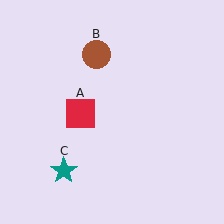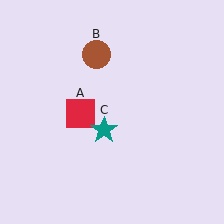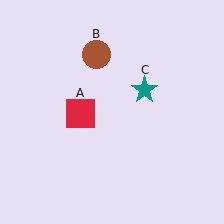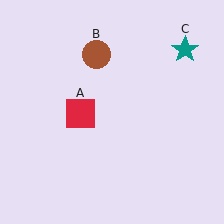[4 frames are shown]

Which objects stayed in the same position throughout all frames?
Red square (object A) and brown circle (object B) remained stationary.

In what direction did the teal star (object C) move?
The teal star (object C) moved up and to the right.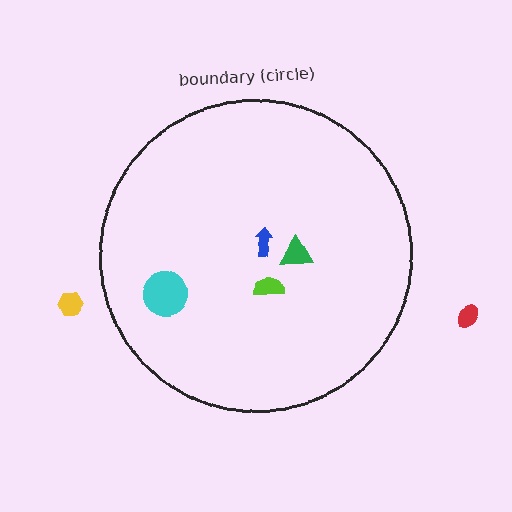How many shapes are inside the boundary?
4 inside, 2 outside.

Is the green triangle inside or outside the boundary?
Inside.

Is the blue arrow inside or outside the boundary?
Inside.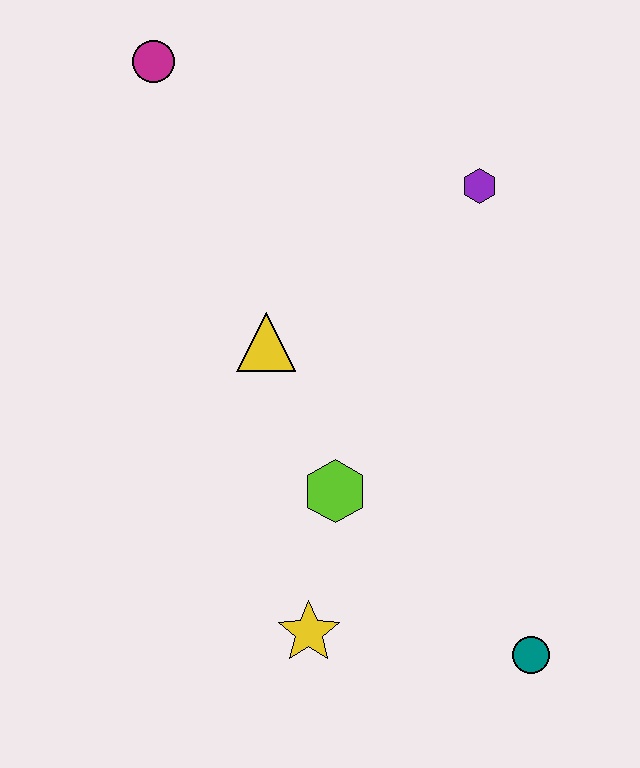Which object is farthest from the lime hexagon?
The magenta circle is farthest from the lime hexagon.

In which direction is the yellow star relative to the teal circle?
The yellow star is to the left of the teal circle.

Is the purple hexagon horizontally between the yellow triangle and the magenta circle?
No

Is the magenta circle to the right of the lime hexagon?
No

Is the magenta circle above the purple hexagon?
Yes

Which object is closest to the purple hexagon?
The yellow triangle is closest to the purple hexagon.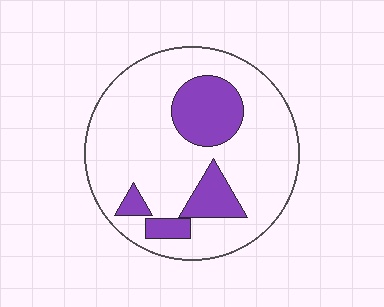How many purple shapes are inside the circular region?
4.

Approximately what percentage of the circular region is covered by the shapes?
Approximately 20%.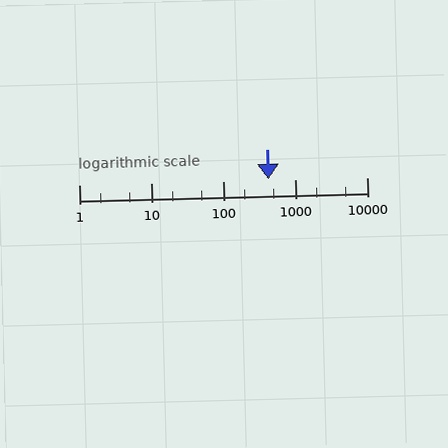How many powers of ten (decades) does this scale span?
The scale spans 4 decades, from 1 to 10000.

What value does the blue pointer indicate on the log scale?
The pointer indicates approximately 430.